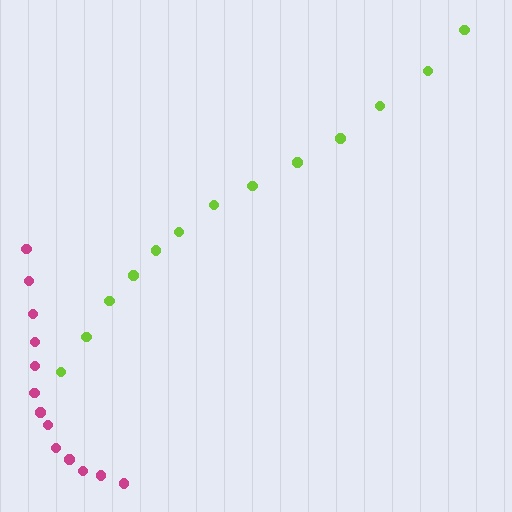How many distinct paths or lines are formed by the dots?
There are 2 distinct paths.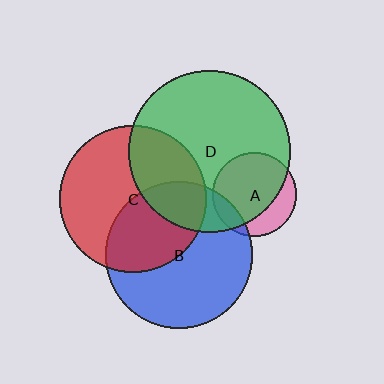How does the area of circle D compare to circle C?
Approximately 1.2 times.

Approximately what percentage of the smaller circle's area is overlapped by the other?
Approximately 20%.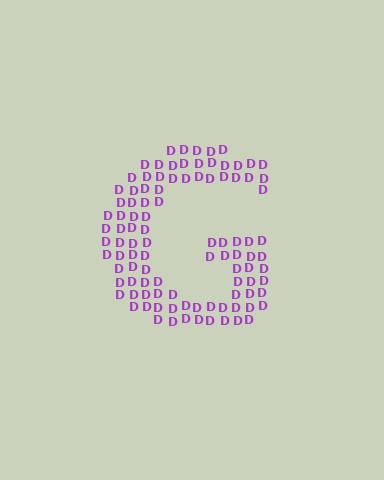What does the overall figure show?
The overall figure shows the letter G.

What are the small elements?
The small elements are letter D's.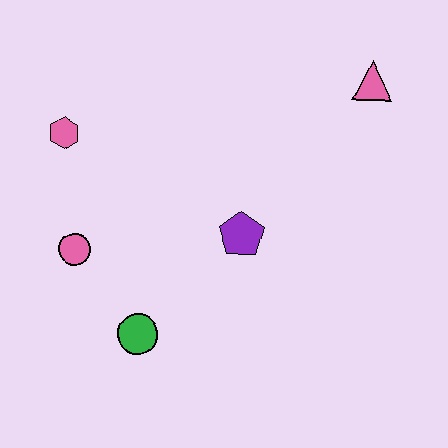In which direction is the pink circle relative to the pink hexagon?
The pink circle is below the pink hexagon.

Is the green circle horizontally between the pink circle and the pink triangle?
Yes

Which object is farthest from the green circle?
The pink triangle is farthest from the green circle.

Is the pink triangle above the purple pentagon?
Yes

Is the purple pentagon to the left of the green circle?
No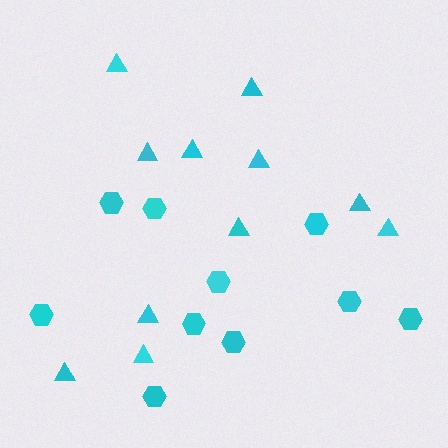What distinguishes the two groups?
There are 2 groups: one group of hexagons (10) and one group of triangles (11).